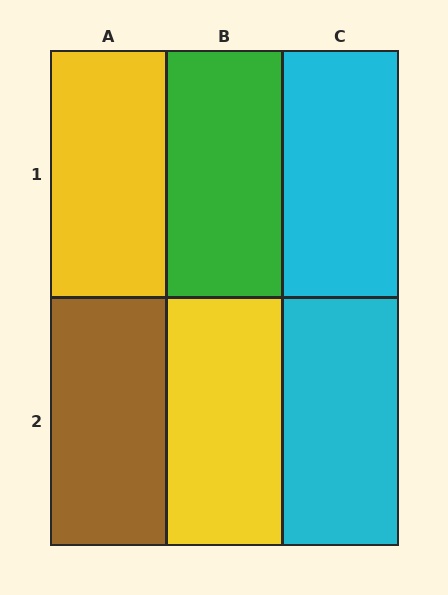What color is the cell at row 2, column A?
Brown.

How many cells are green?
1 cell is green.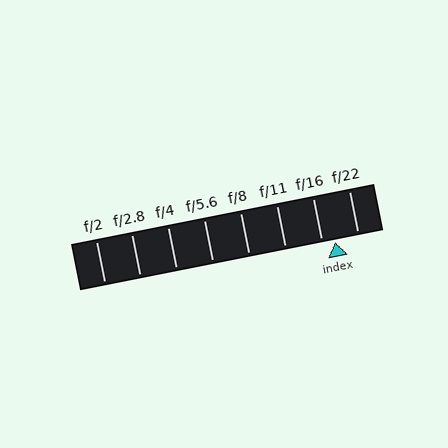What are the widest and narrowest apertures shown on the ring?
The widest aperture shown is f/2 and the narrowest is f/22.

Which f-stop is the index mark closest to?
The index mark is closest to f/16.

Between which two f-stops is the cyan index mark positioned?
The index mark is between f/16 and f/22.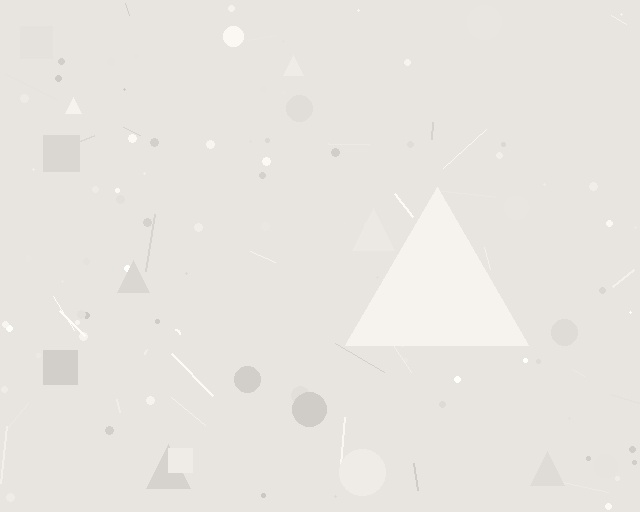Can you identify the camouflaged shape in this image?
The camouflaged shape is a triangle.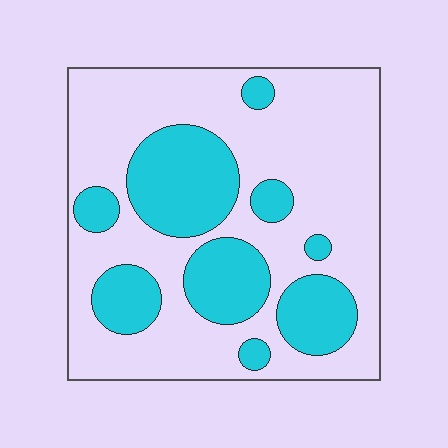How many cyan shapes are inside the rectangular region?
9.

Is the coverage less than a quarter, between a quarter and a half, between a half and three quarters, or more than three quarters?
Between a quarter and a half.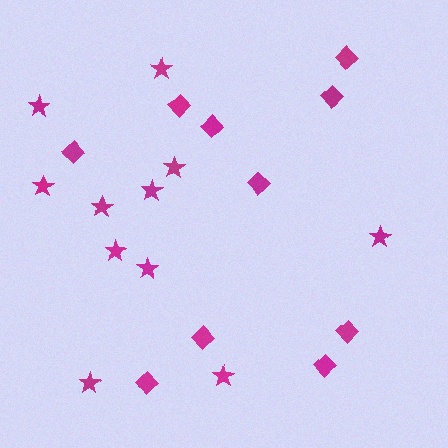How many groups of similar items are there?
There are 2 groups: one group of diamonds (10) and one group of stars (11).